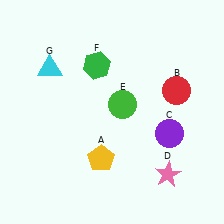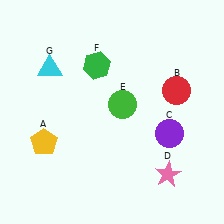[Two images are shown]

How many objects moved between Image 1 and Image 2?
1 object moved between the two images.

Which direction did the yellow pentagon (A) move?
The yellow pentagon (A) moved left.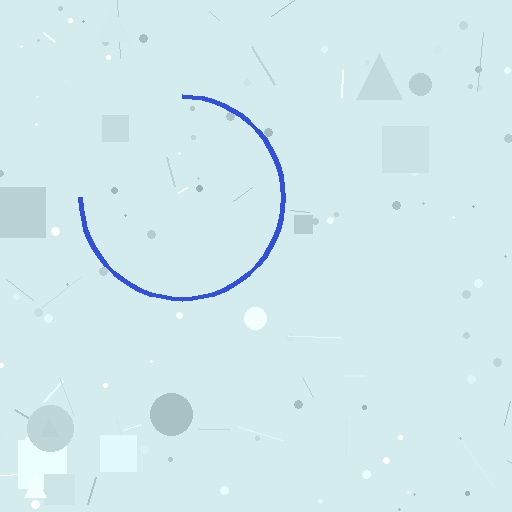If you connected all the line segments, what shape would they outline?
They would outline a circle.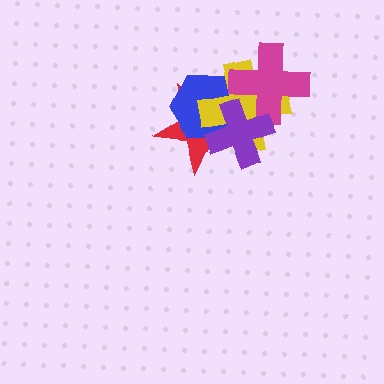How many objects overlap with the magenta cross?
3 objects overlap with the magenta cross.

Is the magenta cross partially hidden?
Yes, it is partially covered by another shape.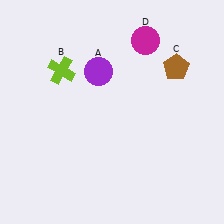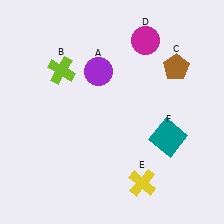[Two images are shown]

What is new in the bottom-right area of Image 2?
A yellow cross (E) was added in the bottom-right area of Image 2.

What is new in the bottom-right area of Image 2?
A teal square (F) was added in the bottom-right area of Image 2.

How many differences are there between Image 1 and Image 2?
There are 2 differences between the two images.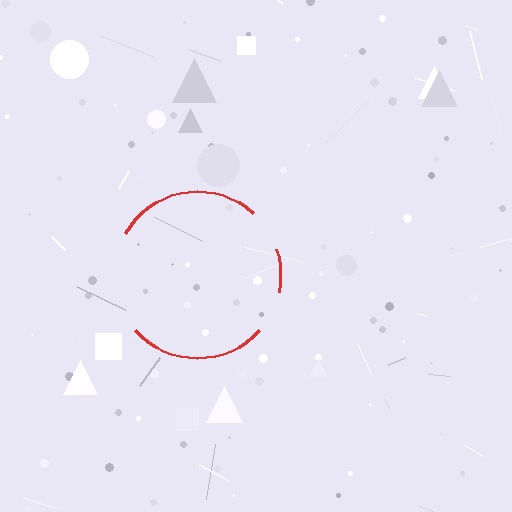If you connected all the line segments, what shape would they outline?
They would outline a circle.